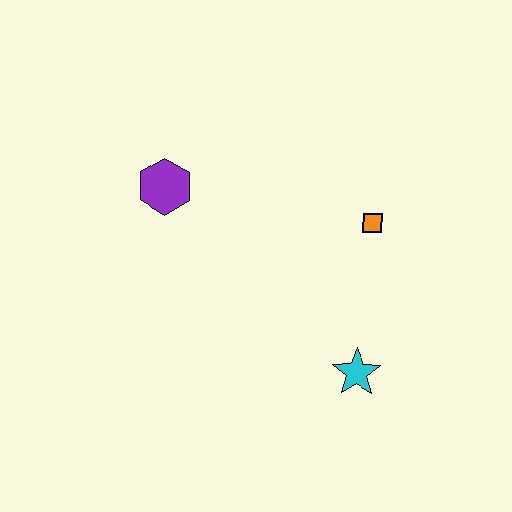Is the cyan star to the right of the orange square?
No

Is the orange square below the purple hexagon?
Yes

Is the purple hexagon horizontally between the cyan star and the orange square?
No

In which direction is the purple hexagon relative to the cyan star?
The purple hexagon is to the left of the cyan star.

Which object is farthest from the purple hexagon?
The cyan star is farthest from the purple hexagon.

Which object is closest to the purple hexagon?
The orange square is closest to the purple hexagon.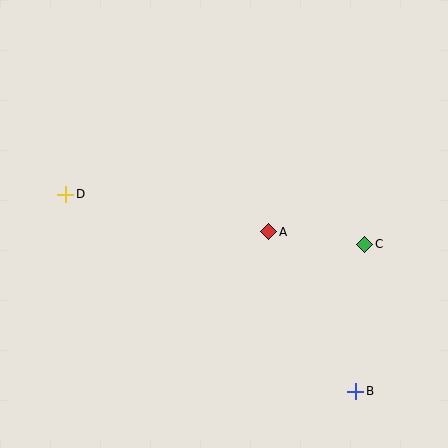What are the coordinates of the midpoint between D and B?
The midpoint between D and B is at (211, 293).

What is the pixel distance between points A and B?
The distance between A and B is 181 pixels.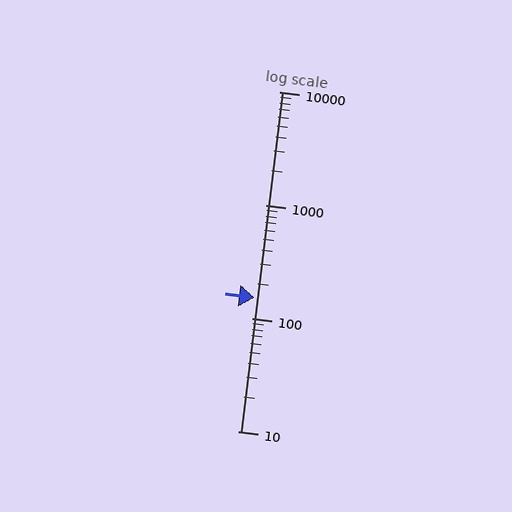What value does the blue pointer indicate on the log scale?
The pointer indicates approximately 150.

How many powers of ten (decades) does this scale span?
The scale spans 3 decades, from 10 to 10000.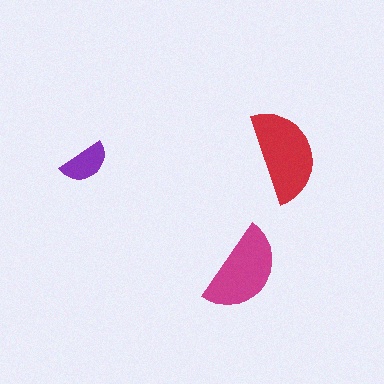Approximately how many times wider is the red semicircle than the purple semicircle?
About 2 times wider.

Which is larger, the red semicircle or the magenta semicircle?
The red one.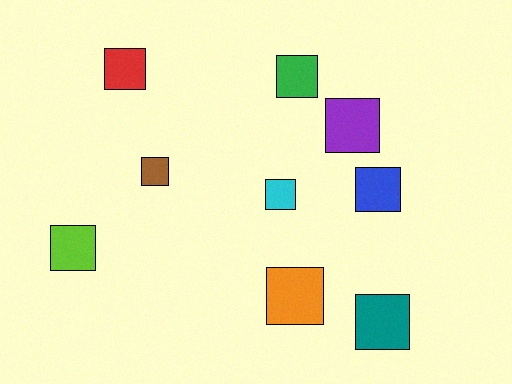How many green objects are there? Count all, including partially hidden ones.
There is 1 green object.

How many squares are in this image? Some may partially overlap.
There are 9 squares.